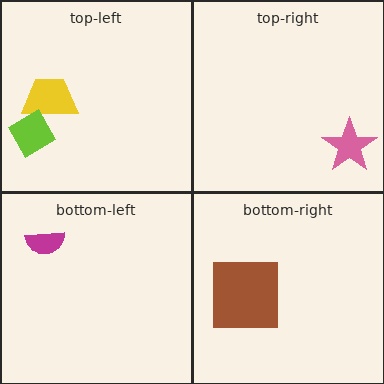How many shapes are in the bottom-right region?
1.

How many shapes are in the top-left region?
2.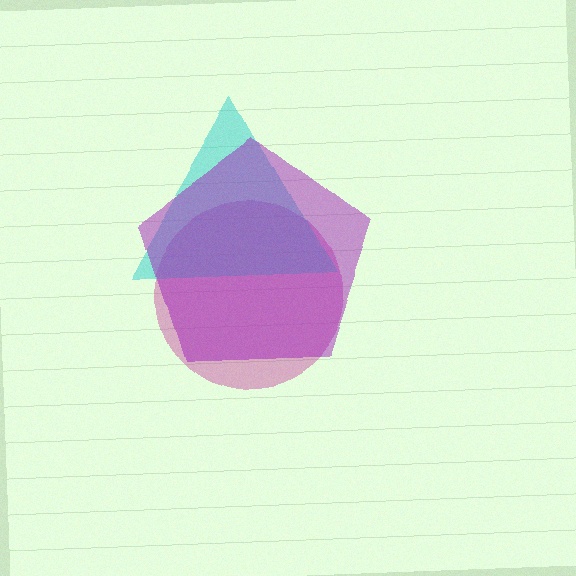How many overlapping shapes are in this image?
There are 3 overlapping shapes in the image.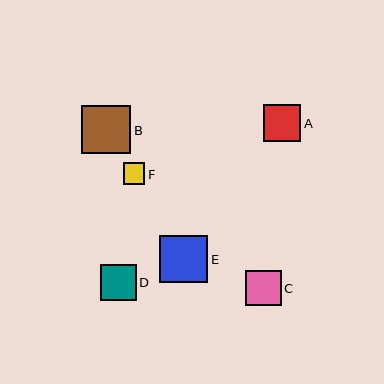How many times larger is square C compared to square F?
Square C is approximately 1.6 times the size of square F.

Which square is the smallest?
Square F is the smallest with a size of approximately 22 pixels.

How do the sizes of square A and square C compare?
Square A and square C are approximately the same size.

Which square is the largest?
Square B is the largest with a size of approximately 49 pixels.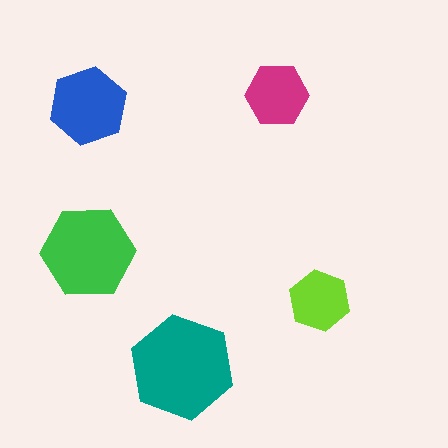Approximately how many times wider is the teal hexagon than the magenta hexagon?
About 1.5 times wider.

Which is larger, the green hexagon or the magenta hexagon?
The green one.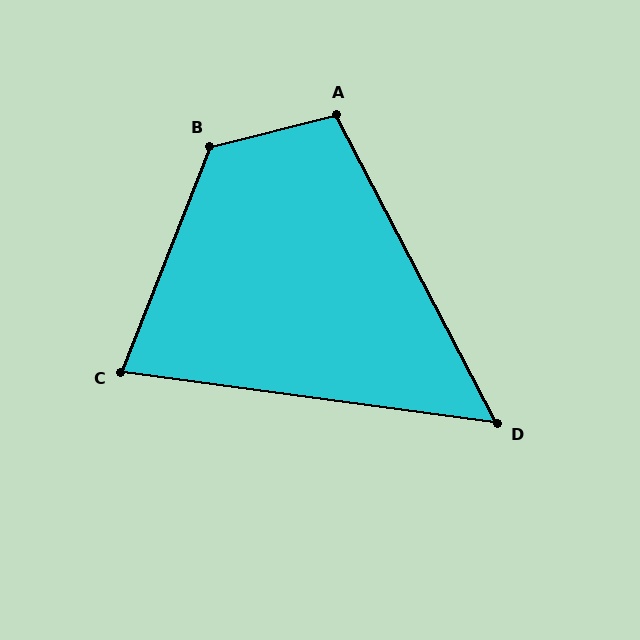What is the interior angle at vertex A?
Approximately 104 degrees (obtuse).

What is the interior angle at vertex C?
Approximately 76 degrees (acute).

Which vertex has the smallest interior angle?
D, at approximately 55 degrees.